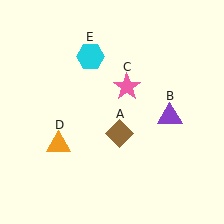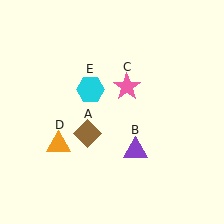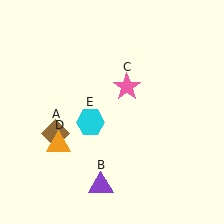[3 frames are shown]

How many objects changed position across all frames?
3 objects changed position: brown diamond (object A), purple triangle (object B), cyan hexagon (object E).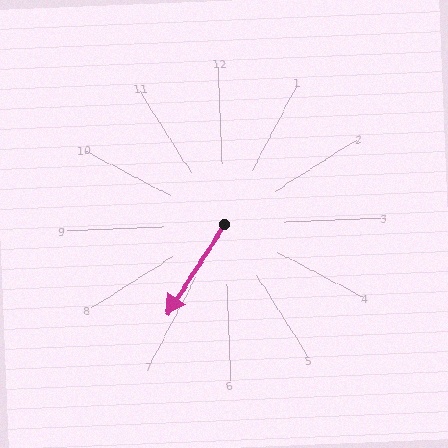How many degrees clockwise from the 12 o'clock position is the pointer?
Approximately 215 degrees.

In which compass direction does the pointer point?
Southwest.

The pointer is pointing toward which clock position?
Roughly 7 o'clock.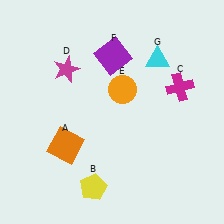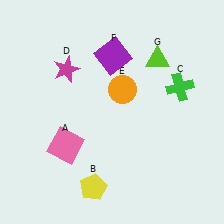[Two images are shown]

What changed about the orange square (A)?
In Image 1, A is orange. In Image 2, it changed to pink.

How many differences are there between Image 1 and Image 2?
There are 3 differences between the two images.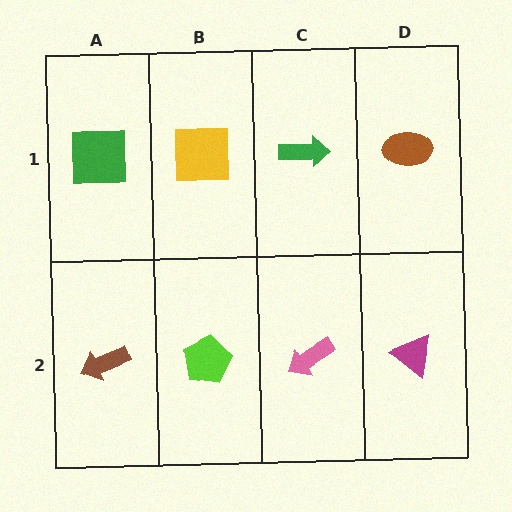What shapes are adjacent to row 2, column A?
A green square (row 1, column A), a lime pentagon (row 2, column B).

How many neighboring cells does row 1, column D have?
2.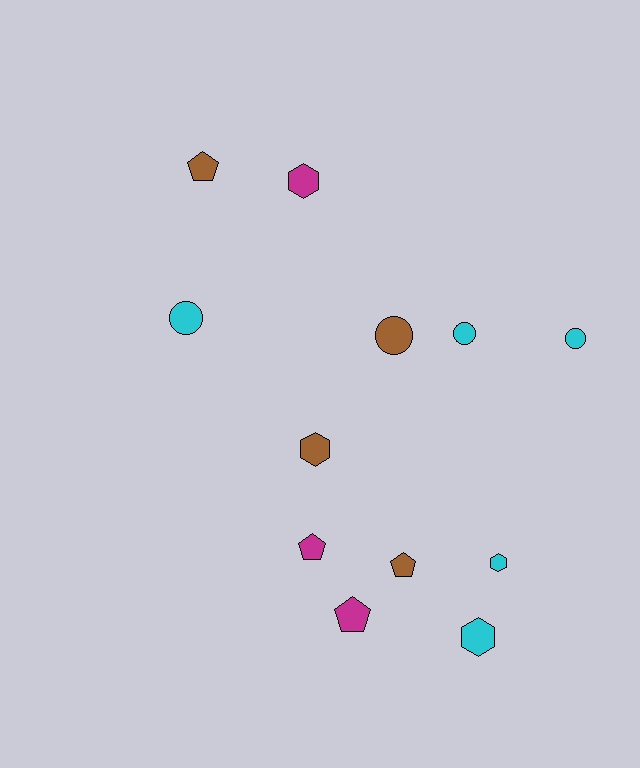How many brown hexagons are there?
There is 1 brown hexagon.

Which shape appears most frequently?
Circle, with 4 objects.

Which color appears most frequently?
Cyan, with 5 objects.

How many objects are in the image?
There are 12 objects.